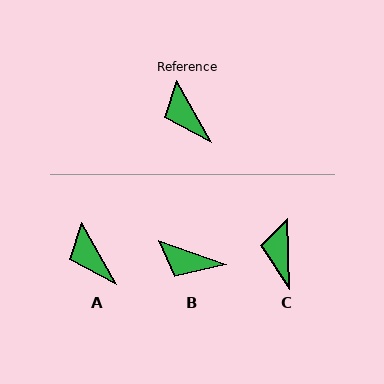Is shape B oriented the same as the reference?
No, it is off by about 41 degrees.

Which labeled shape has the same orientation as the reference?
A.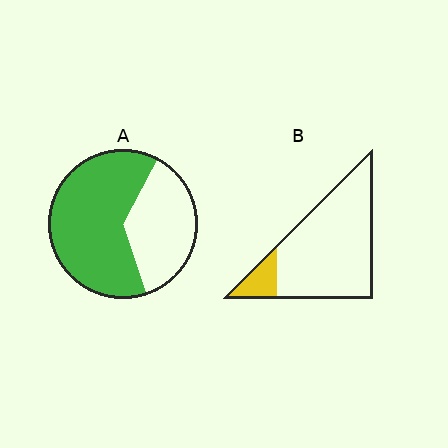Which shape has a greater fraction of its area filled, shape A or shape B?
Shape A.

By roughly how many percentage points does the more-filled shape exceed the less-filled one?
By roughly 50 percentage points (A over B).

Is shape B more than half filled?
No.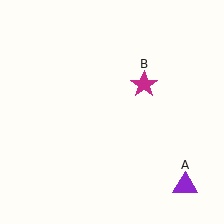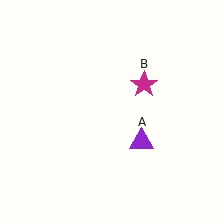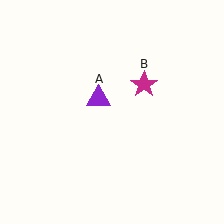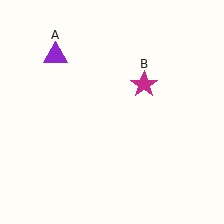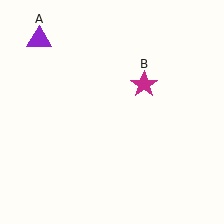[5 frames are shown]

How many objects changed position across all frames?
1 object changed position: purple triangle (object A).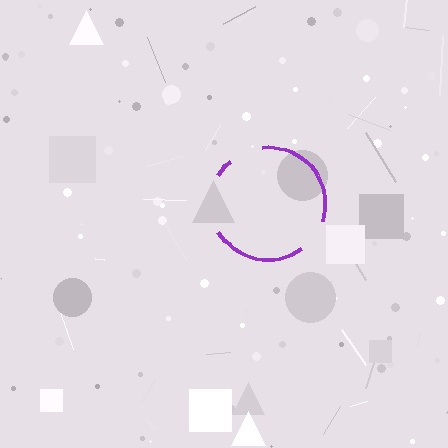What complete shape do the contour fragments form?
The contour fragments form a circle.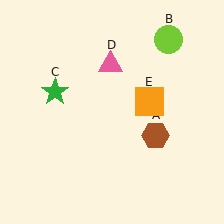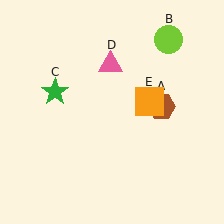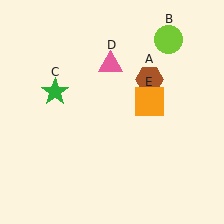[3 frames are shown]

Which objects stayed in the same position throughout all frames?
Lime circle (object B) and green star (object C) and pink triangle (object D) and orange square (object E) remained stationary.